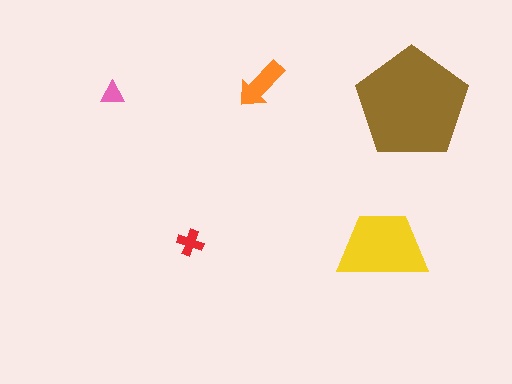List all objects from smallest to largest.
The pink triangle, the red cross, the orange arrow, the yellow trapezoid, the brown pentagon.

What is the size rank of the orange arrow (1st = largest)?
3rd.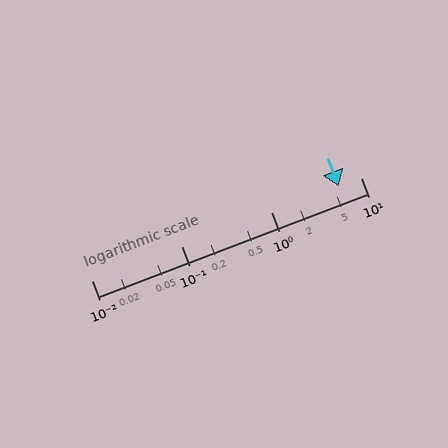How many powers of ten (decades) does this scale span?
The scale spans 3 decades, from 0.01 to 10.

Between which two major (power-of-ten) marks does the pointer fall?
The pointer is between 1 and 10.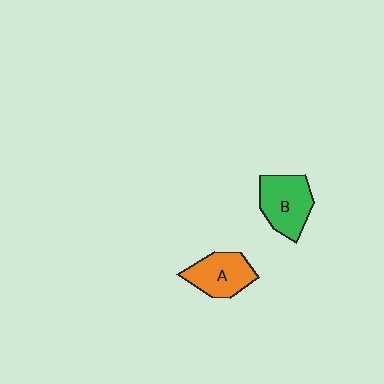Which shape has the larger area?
Shape B (green).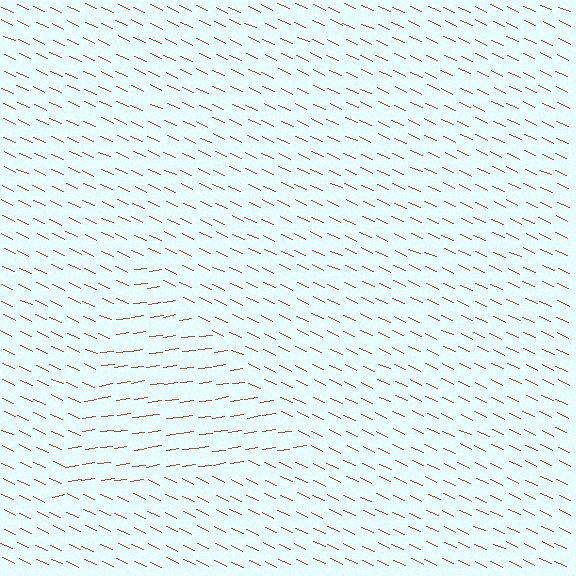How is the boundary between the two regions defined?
The boundary is defined purely by a change in line orientation (approximately 32 degrees difference). All lines are the same color and thickness.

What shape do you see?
I see a triangle.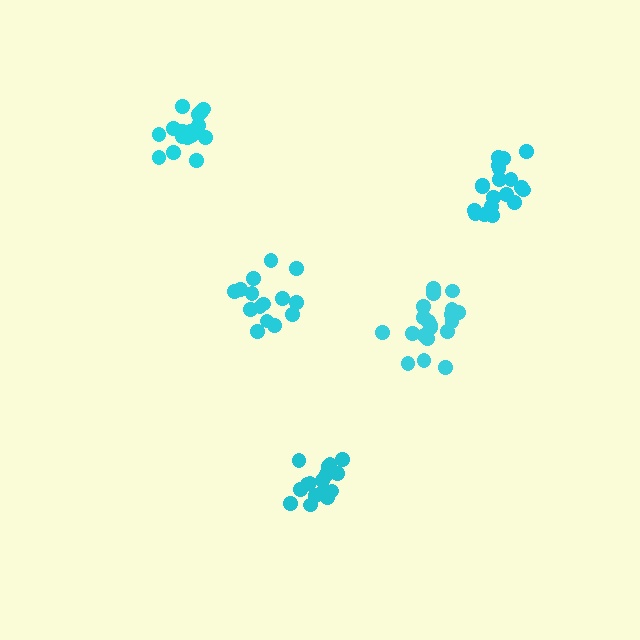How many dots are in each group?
Group 1: 15 dots, Group 2: 17 dots, Group 3: 19 dots, Group 4: 20 dots, Group 5: 16 dots (87 total).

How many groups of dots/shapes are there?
There are 5 groups.